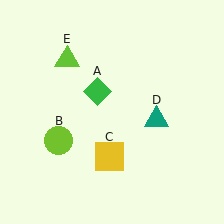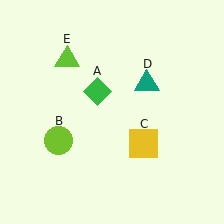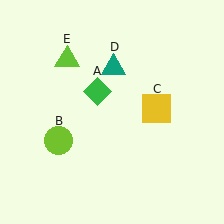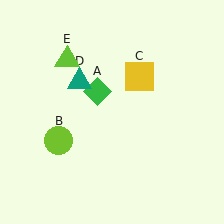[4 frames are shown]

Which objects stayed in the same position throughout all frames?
Green diamond (object A) and lime circle (object B) and lime triangle (object E) remained stationary.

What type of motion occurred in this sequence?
The yellow square (object C), teal triangle (object D) rotated counterclockwise around the center of the scene.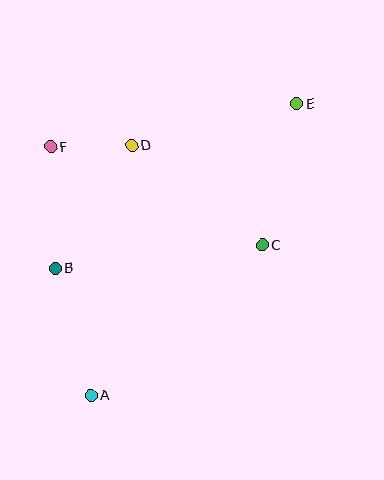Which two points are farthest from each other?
Points A and E are farthest from each other.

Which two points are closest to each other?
Points D and F are closest to each other.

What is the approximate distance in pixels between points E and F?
The distance between E and F is approximately 250 pixels.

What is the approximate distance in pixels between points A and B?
The distance between A and B is approximately 132 pixels.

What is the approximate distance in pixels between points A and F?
The distance between A and F is approximately 252 pixels.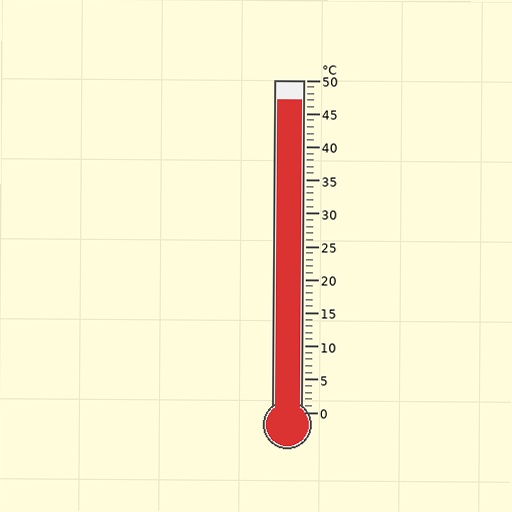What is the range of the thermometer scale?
The thermometer scale ranges from 0°C to 50°C.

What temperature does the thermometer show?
The thermometer shows approximately 47°C.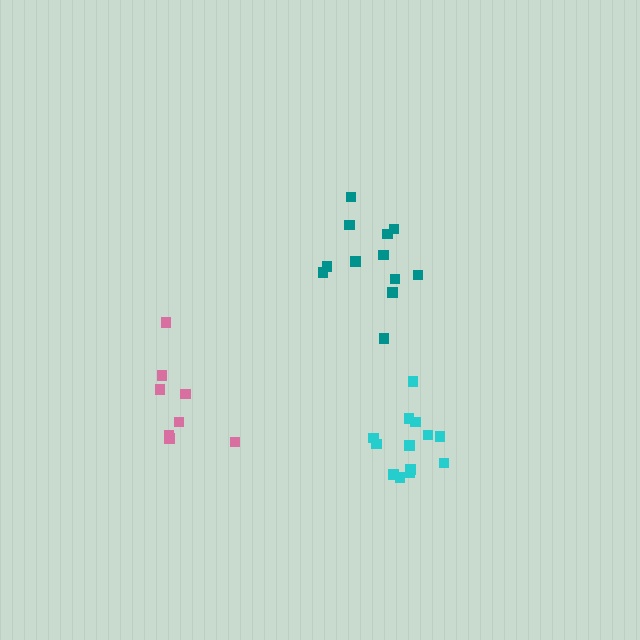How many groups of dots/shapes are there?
There are 3 groups.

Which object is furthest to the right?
The cyan cluster is rightmost.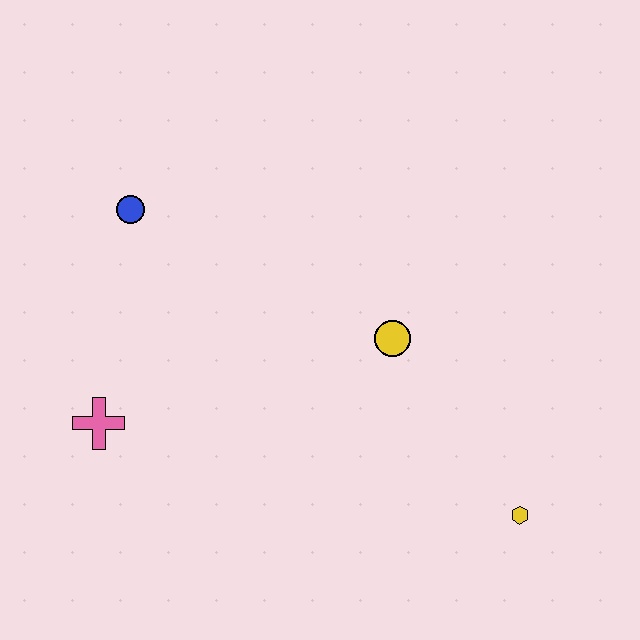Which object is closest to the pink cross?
The blue circle is closest to the pink cross.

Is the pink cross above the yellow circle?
No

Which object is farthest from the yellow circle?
The pink cross is farthest from the yellow circle.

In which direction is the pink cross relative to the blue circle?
The pink cross is below the blue circle.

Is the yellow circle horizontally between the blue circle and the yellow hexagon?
Yes